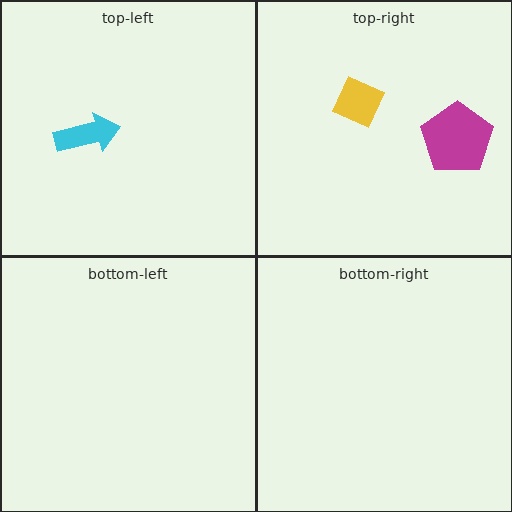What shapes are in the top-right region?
The yellow diamond, the magenta pentagon.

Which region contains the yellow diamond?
The top-right region.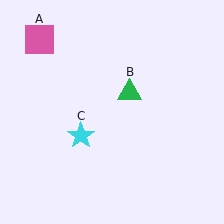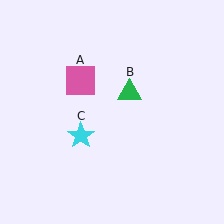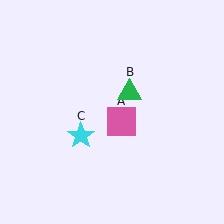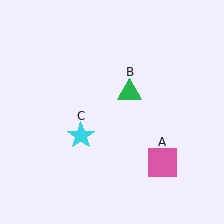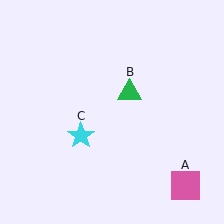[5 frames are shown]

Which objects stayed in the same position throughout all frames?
Green triangle (object B) and cyan star (object C) remained stationary.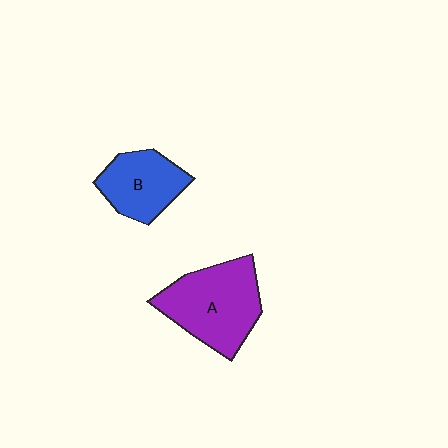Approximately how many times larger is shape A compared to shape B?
Approximately 1.5 times.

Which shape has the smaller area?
Shape B (blue).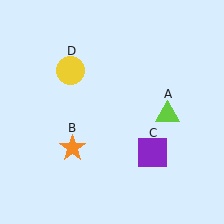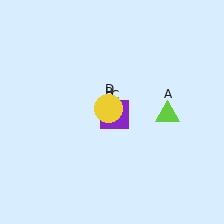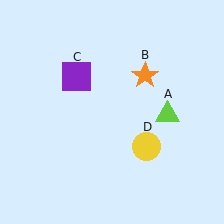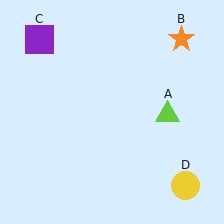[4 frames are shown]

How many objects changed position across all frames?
3 objects changed position: orange star (object B), purple square (object C), yellow circle (object D).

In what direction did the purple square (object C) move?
The purple square (object C) moved up and to the left.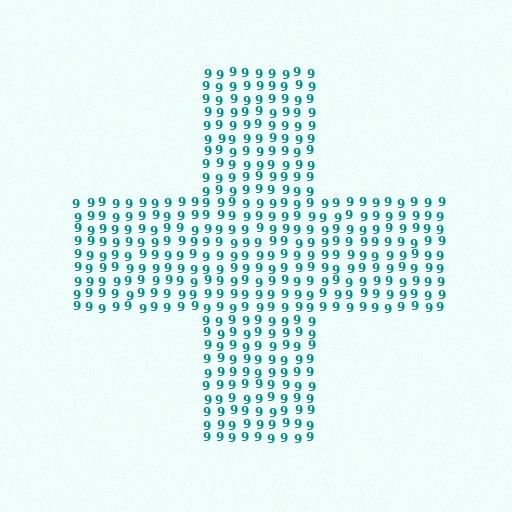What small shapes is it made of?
It is made of small digit 9's.